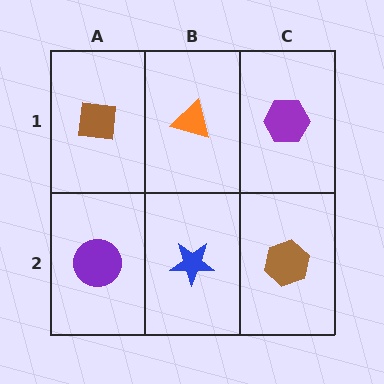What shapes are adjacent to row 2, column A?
A brown square (row 1, column A), a blue star (row 2, column B).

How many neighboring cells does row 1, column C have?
2.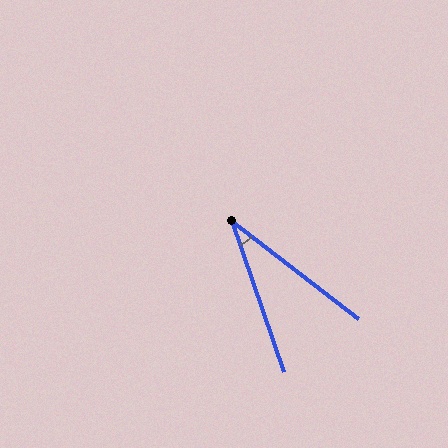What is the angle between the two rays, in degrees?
Approximately 33 degrees.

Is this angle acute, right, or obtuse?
It is acute.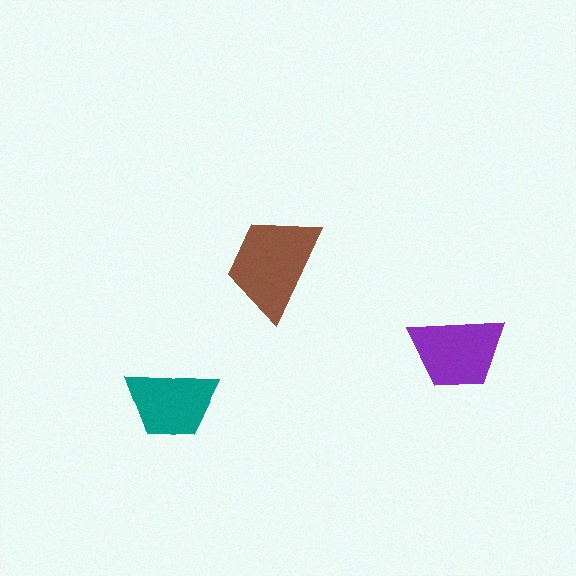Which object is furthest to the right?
The purple trapezoid is rightmost.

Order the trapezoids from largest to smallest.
the brown one, the purple one, the teal one.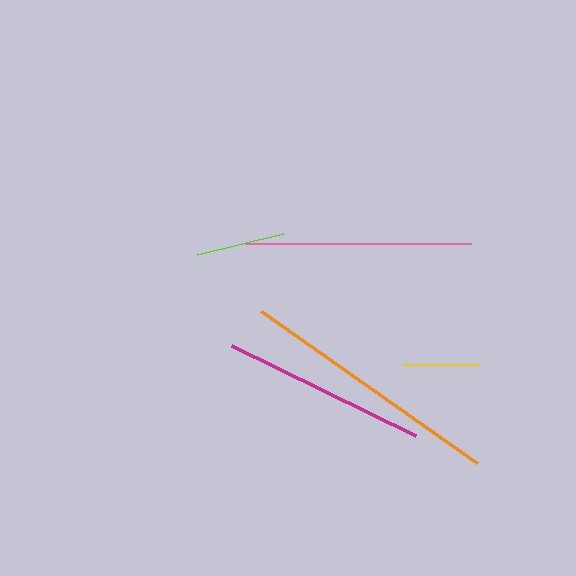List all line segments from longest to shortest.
From longest to shortest: orange, pink, magenta, lime, yellow.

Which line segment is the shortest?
The yellow line is the shortest at approximately 76 pixels.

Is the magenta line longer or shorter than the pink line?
The pink line is longer than the magenta line.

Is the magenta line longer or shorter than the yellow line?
The magenta line is longer than the yellow line.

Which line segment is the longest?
The orange line is the longest at approximately 264 pixels.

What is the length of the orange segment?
The orange segment is approximately 264 pixels long.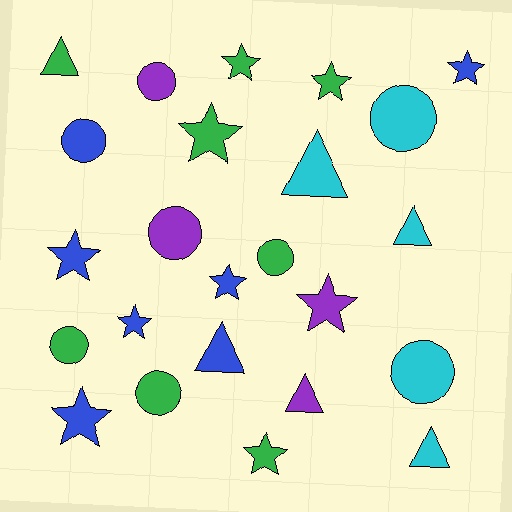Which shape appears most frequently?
Star, with 10 objects.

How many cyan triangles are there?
There are 3 cyan triangles.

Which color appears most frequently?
Green, with 8 objects.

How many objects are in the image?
There are 24 objects.